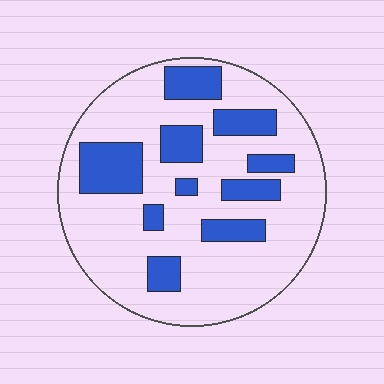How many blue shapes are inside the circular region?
10.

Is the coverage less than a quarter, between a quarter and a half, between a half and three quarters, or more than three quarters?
Between a quarter and a half.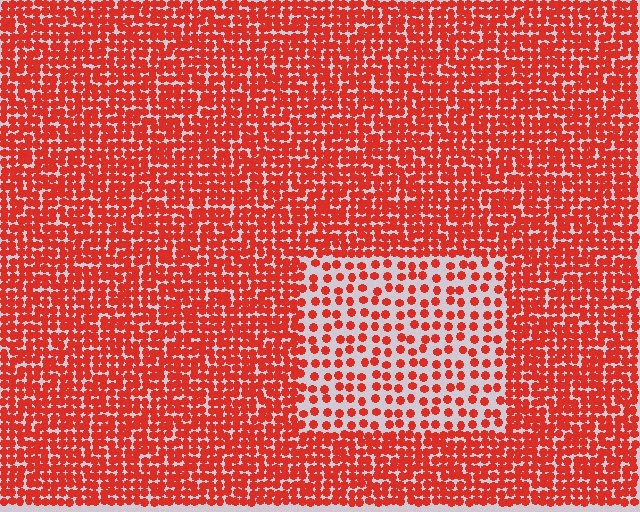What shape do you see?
I see a rectangle.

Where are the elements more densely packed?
The elements are more densely packed outside the rectangle boundary.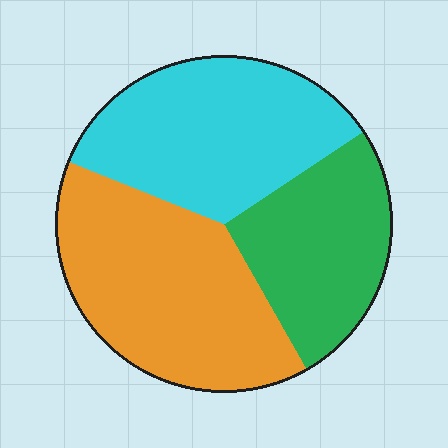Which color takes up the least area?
Green, at roughly 25%.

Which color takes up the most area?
Orange, at roughly 40%.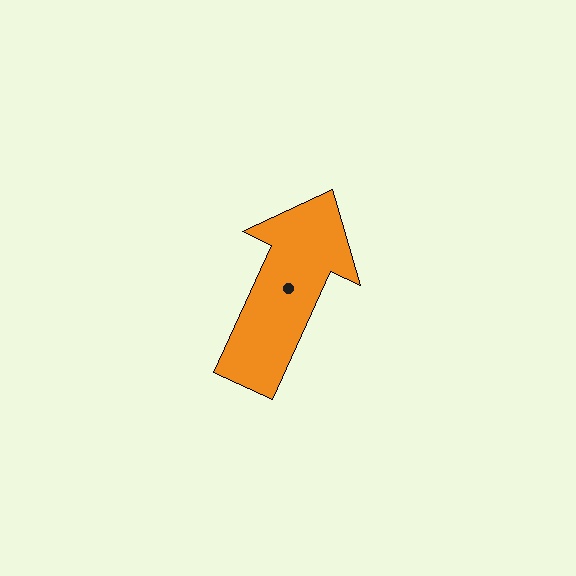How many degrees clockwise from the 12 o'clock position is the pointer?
Approximately 25 degrees.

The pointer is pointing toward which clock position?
Roughly 1 o'clock.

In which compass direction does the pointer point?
Northeast.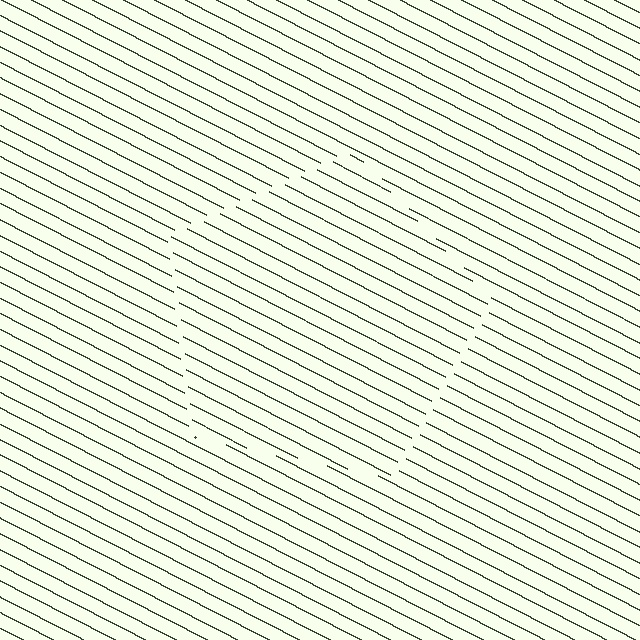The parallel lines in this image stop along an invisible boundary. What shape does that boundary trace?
An illusory pentagon. The interior of the shape contains the same grating, shifted by half a period — the contour is defined by the phase discontinuity where line-ends from the inner and outer gratings abut.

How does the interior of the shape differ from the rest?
The interior of the shape contains the same grating, shifted by half a period — the contour is defined by the phase discontinuity where line-ends from the inner and outer gratings abut.